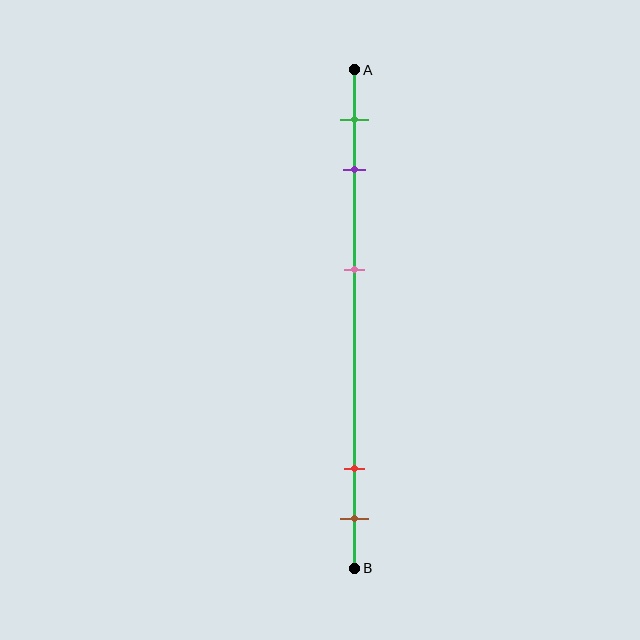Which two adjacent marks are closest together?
The red and brown marks are the closest adjacent pair.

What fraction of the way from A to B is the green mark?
The green mark is approximately 10% (0.1) of the way from A to B.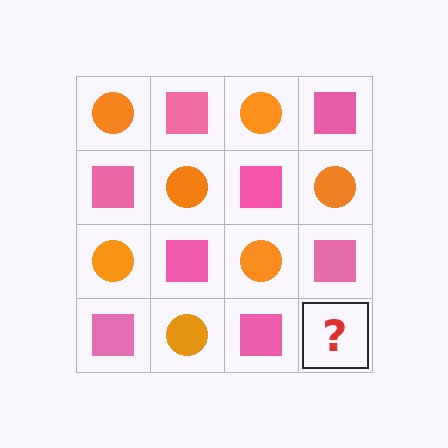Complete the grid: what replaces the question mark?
The question mark should be replaced with an orange circle.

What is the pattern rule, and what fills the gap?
The rule is that it alternates orange circle and pink square in a checkerboard pattern. The gap should be filled with an orange circle.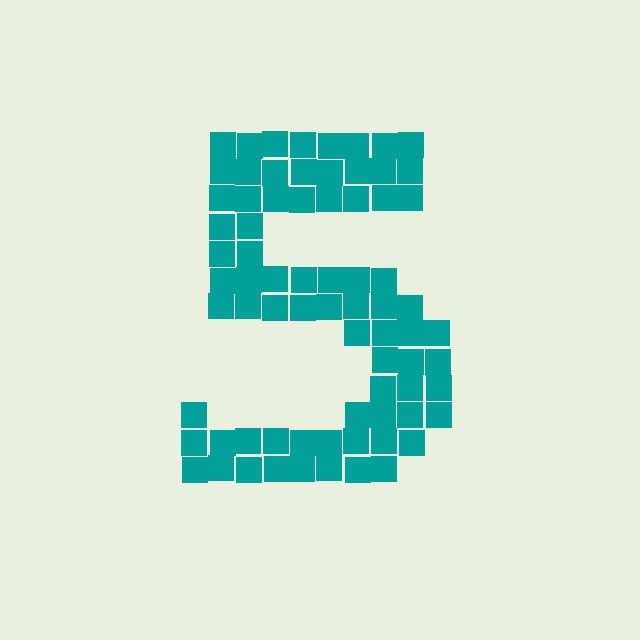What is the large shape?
The large shape is the digit 5.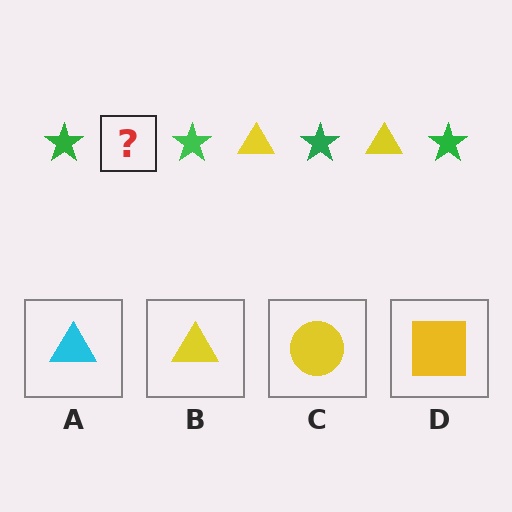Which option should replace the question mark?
Option B.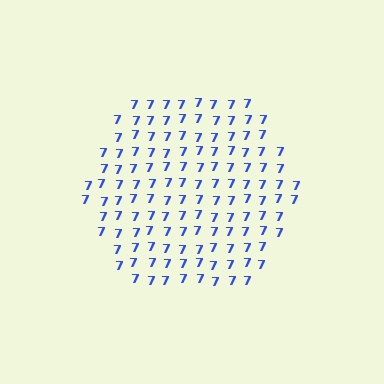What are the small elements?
The small elements are digit 7's.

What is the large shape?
The large shape is a hexagon.